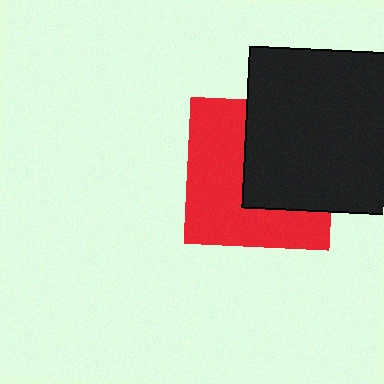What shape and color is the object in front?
The object in front is a black square.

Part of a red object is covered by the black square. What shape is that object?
It is a square.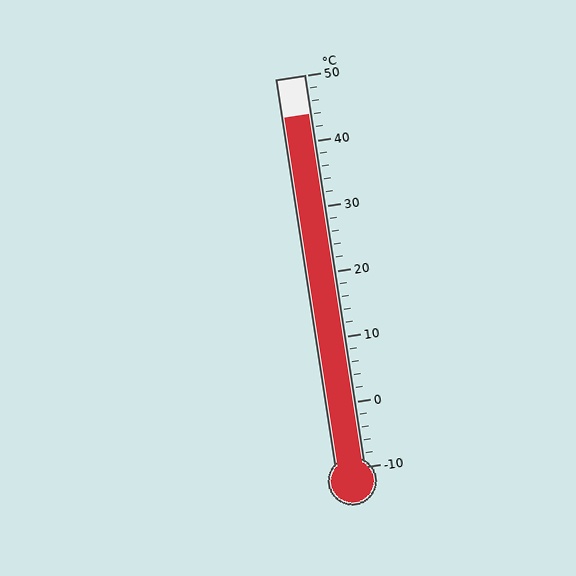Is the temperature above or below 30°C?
The temperature is above 30°C.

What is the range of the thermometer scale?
The thermometer scale ranges from -10°C to 50°C.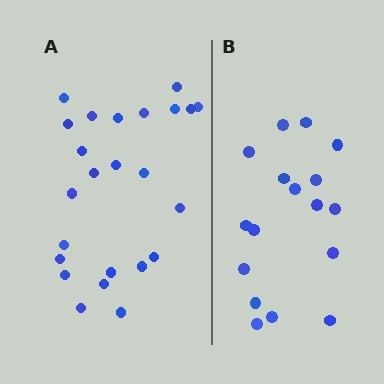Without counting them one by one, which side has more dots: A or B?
Region A (the left region) has more dots.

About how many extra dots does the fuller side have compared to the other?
Region A has roughly 8 or so more dots than region B.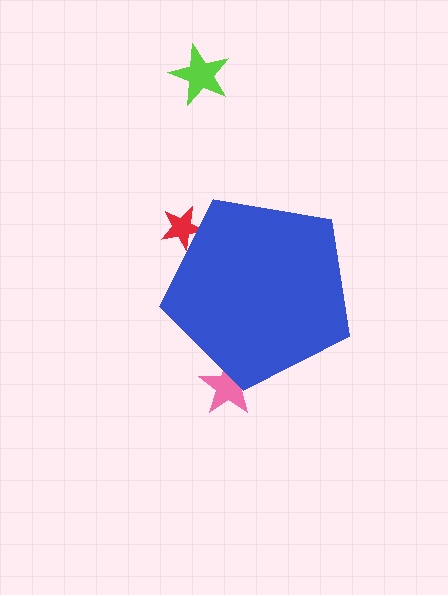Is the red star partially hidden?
Yes, the red star is partially hidden behind the blue pentagon.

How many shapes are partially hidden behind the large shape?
2 shapes are partially hidden.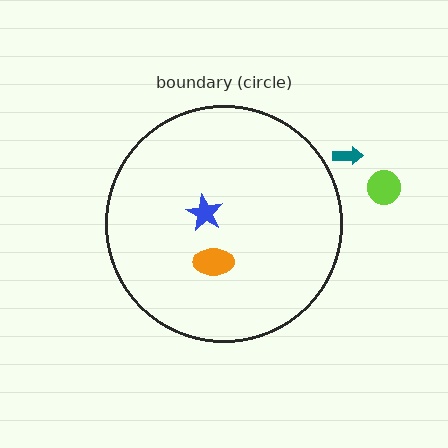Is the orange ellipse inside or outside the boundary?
Inside.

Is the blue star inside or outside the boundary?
Inside.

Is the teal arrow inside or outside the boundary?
Outside.